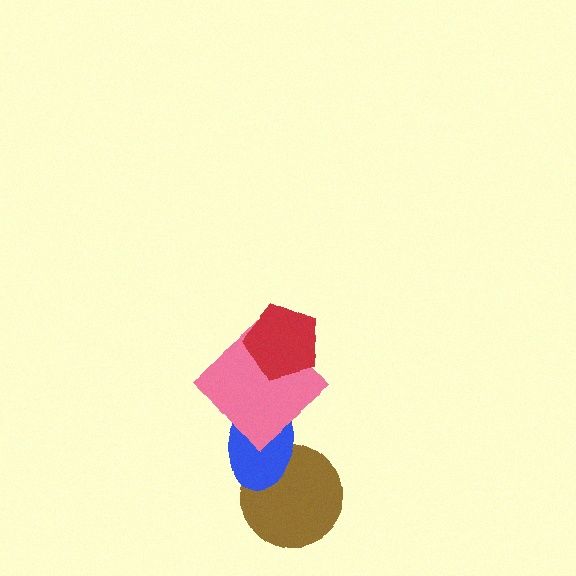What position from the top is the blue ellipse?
The blue ellipse is 3rd from the top.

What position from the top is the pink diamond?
The pink diamond is 2nd from the top.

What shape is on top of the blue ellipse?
The pink diamond is on top of the blue ellipse.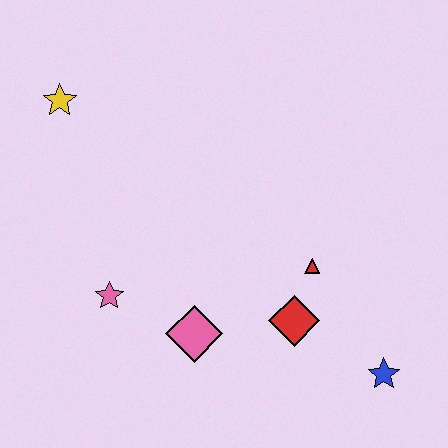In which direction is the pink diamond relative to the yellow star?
The pink diamond is below the yellow star.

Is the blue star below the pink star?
Yes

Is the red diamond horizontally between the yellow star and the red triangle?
Yes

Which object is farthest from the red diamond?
The yellow star is farthest from the red diamond.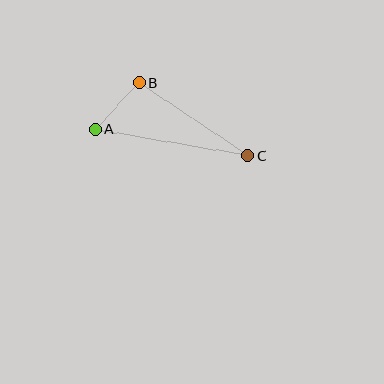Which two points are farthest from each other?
Points A and C are farthest from each other.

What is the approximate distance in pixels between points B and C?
The distance between B and C is approximately 131 pixels.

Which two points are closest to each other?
Points A and B are closest to each other.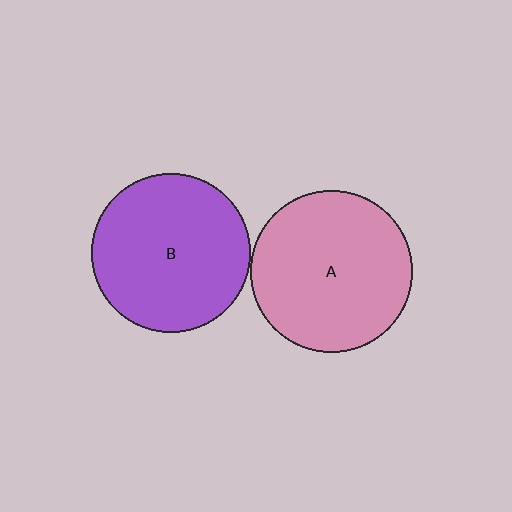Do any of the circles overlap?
No, none of the circles overlap.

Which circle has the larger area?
Circle A (pink).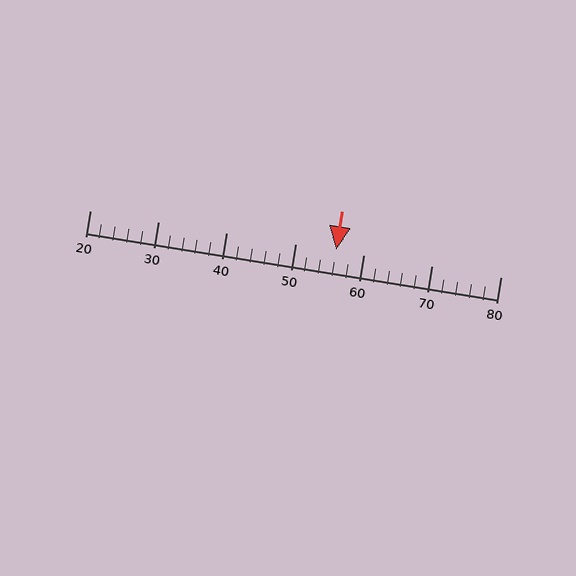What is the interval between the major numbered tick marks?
The major tick marks are spaced 10 units apart.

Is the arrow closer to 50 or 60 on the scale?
The arrow is closer to 60.